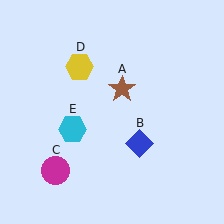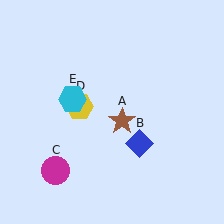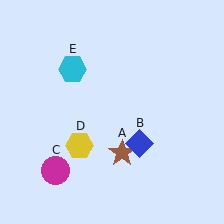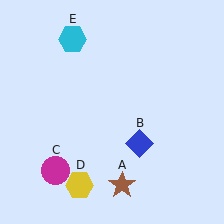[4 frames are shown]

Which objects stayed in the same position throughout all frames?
Blue diamond (object B) and magenta circle (object C) remained stationary.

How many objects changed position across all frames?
3 objects changed position: brown star (object A), yellow hexagon (object D), cyan hexagon (object E).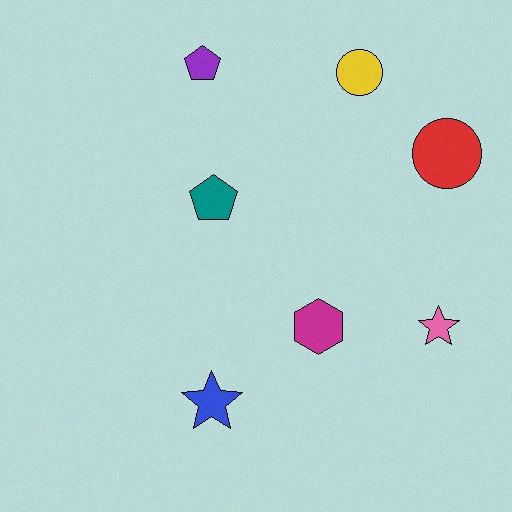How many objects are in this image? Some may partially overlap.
There are 7 objects.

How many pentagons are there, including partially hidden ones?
There are 2 pentagons.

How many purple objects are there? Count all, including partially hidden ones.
There is 1 purple object.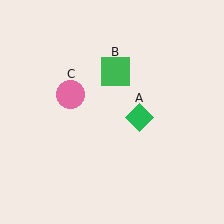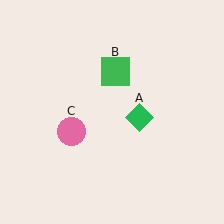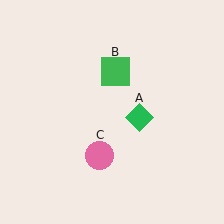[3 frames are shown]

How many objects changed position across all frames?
1 object changed position: pink circle (object C).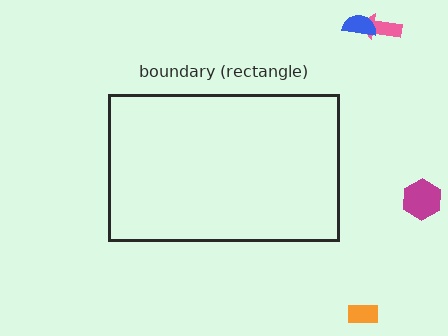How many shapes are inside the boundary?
0 inside, 4 outside.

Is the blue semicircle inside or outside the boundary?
Outside.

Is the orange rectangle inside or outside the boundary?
Outside.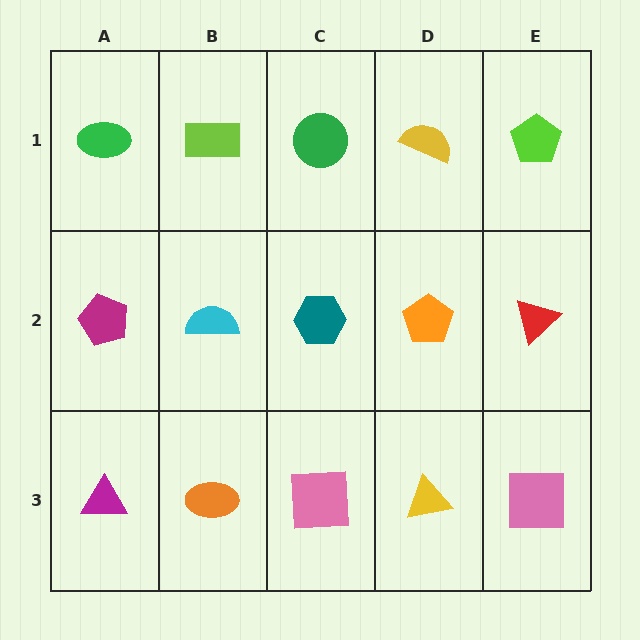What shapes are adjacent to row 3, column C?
A teal hexagon (row 2, column C), an orange ellipse (row 3, column B), a yellow triangle (row 3, column D).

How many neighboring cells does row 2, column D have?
4.